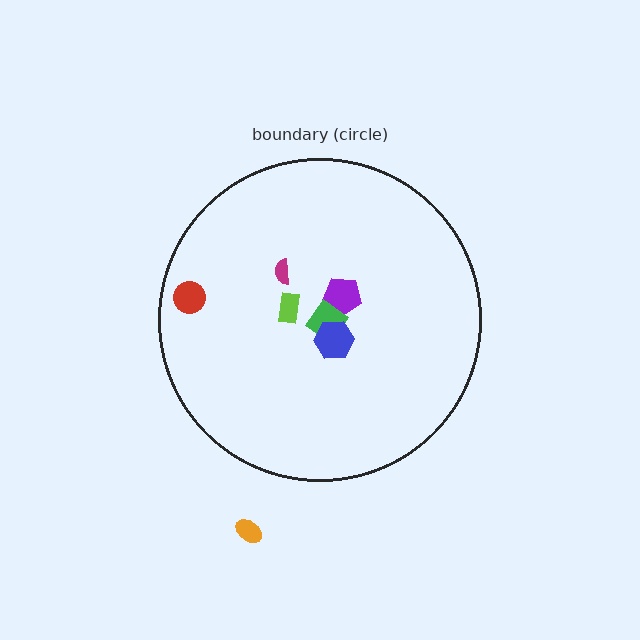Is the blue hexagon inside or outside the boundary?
Inside.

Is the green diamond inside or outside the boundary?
Inside.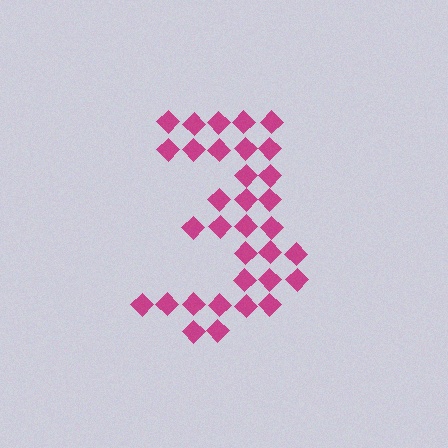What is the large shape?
The large shape is the digit 3.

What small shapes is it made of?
It is made of small diamonds.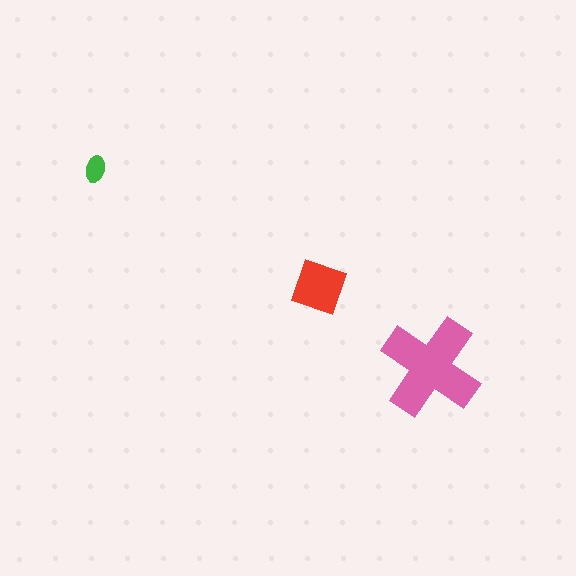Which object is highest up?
The green ellipse is topmost.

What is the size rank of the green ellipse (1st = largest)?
3rd.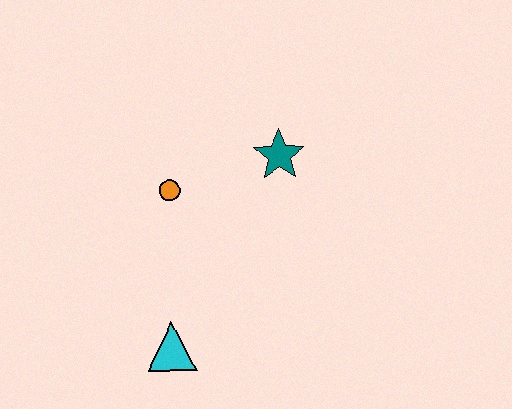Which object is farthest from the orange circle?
The cyan triangle is farthest from the orange circle.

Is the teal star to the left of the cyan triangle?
No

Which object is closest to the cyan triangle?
The orange circle is closest to the cyan triangle.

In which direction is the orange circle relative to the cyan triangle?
The orange circle is above the cyan triangle.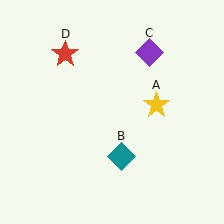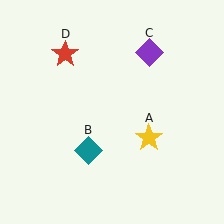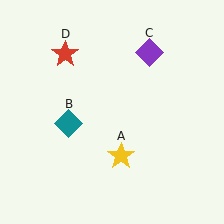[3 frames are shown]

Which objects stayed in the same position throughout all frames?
Purple diamond (object C) and red star (object D) remained stationary.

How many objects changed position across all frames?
2 objects changed position: yellow star (object A), teal diamond (object B).